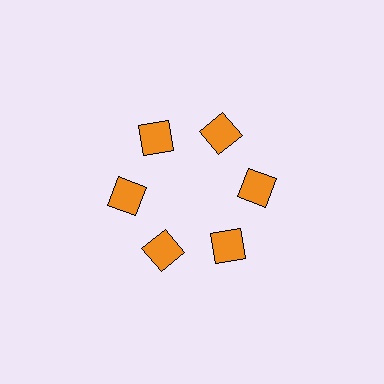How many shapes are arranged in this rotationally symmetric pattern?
There are 6 shapes, arranged in 6 groups of 1.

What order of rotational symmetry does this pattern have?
This pattern has 6-fold rotational symmetry.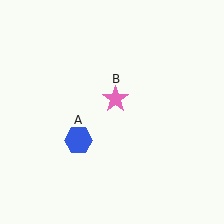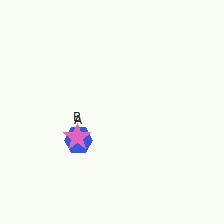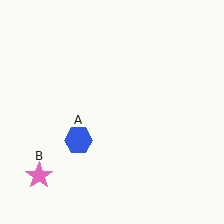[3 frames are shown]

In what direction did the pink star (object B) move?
The pink star (object B) moved down and to the left.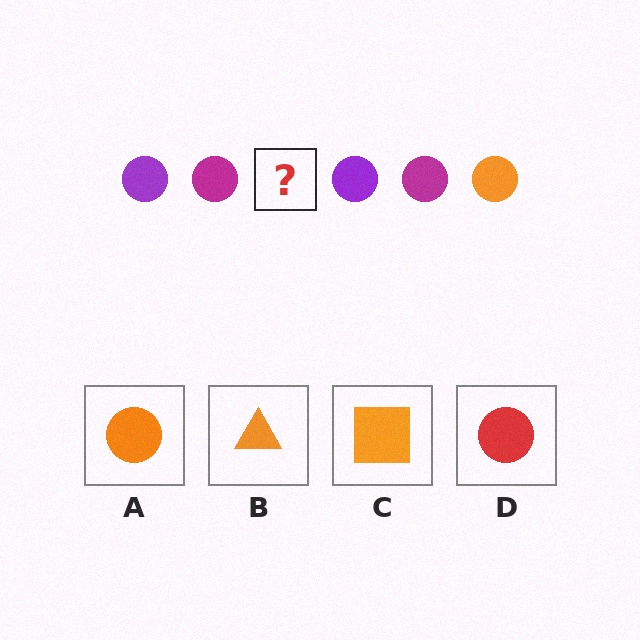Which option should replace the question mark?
Option A.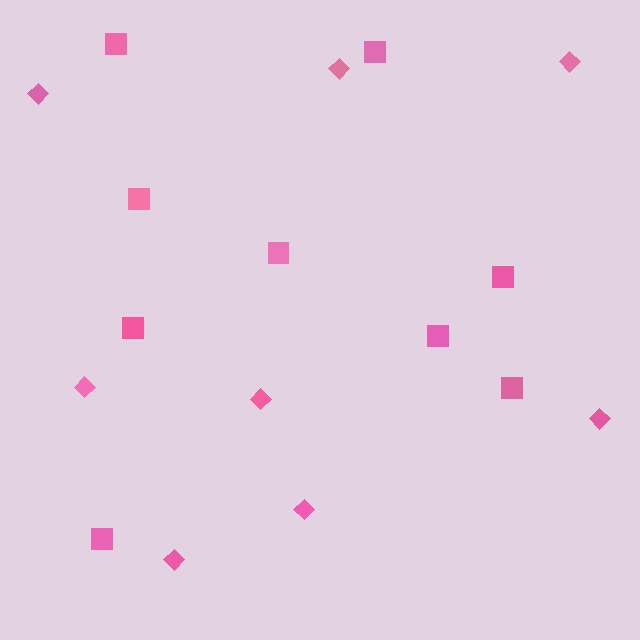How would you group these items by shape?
There are 2 groups: one group of diamonds (8) and one group of squares (9).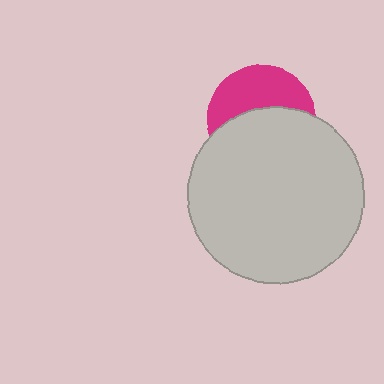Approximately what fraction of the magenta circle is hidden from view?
Roughly 57% of the magenta circle is hidden behind the light gray circle.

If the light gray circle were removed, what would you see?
You would see the complete magenta circle.